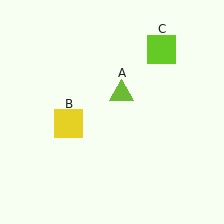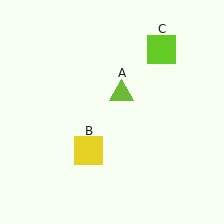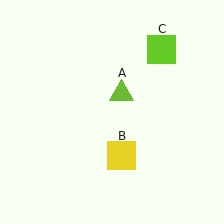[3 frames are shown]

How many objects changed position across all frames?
1 object changed position: yellow square (object B).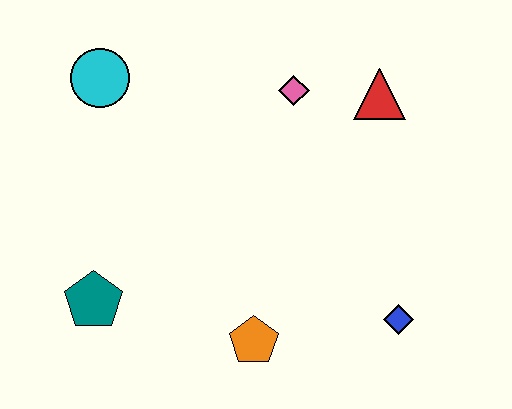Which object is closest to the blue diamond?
The orange pentagon is closest to the blue diamond.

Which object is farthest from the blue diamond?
The cyan circle is farthest from the blue diamond.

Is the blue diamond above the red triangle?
No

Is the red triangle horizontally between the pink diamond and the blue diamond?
Yes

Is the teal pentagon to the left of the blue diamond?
Yes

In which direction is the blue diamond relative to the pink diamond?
The blue diamond is below the pink diamond.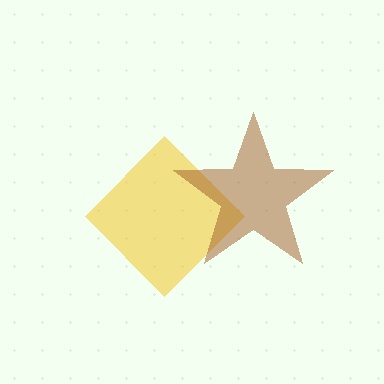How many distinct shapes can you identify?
There are 2 distinct shapes: a yellow diamond, a brown star.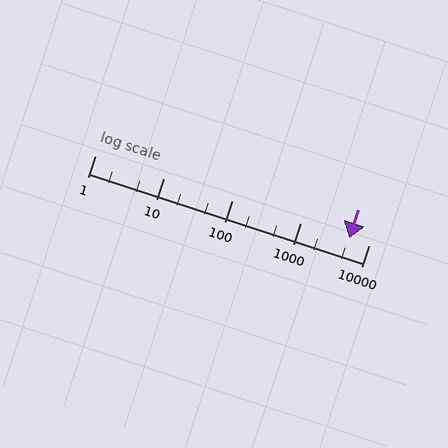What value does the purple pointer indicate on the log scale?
The pointer indicates approximately 5200.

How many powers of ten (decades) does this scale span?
The scale spans 4 decades, from 1 to 10000.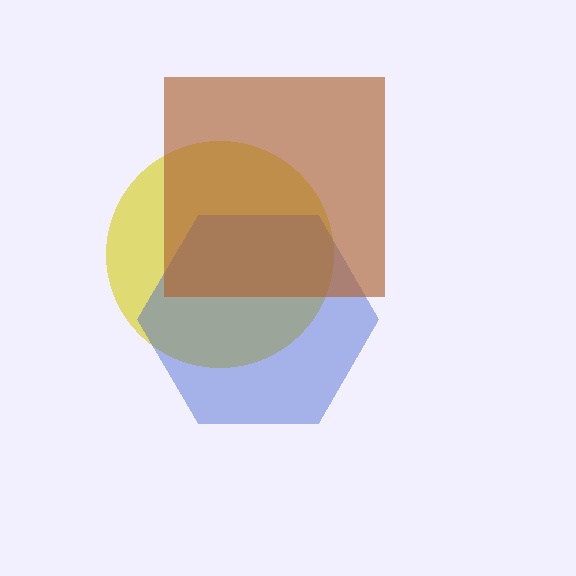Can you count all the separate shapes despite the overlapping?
Yes, there are 3 separate shapes.